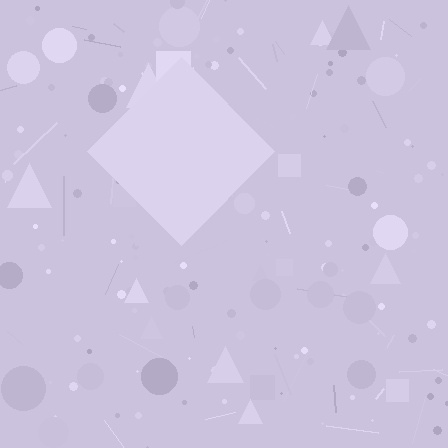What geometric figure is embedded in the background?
A diamond is embedded in the background.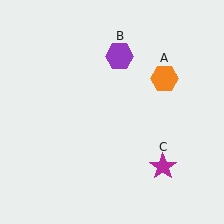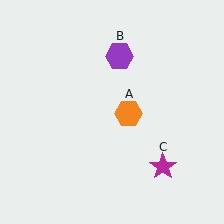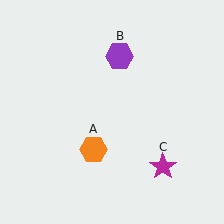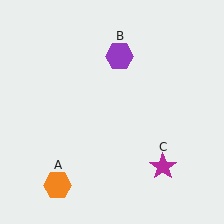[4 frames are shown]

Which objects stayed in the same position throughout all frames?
Purple hexagon (object B) and magenta star (object C) remained stationary.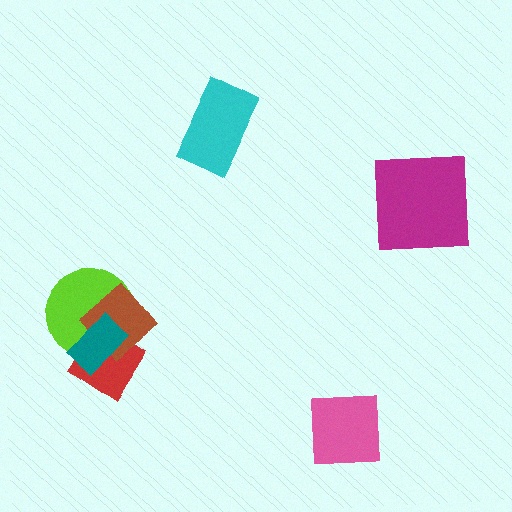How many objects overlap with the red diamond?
3 objects overlap with the red diamond.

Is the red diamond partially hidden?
Yes, it is partially covered by another shape.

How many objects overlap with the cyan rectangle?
0 objects overlap with the cyan rectangle.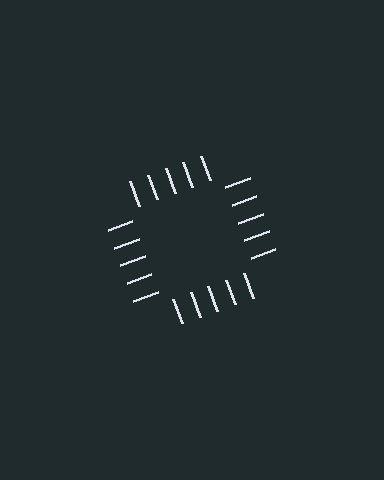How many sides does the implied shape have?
4 sides — the line-ends trace a square.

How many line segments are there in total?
20 — 5 along each of the 4 edges.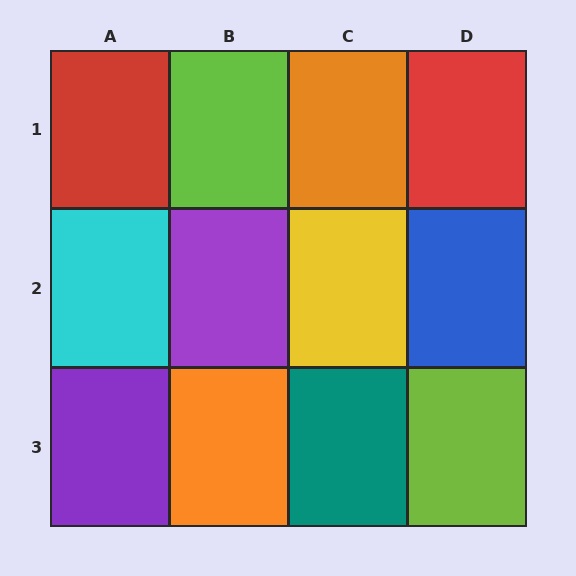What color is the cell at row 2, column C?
Yellow.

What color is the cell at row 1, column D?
Red.